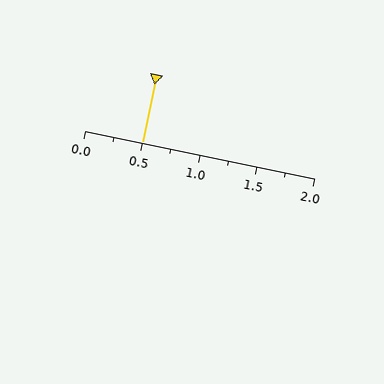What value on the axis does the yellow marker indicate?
The marker indicates approximately 0.5.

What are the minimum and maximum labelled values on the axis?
The axis runs from 0.0 to 2.0.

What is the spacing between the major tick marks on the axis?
The major ticks are spaced 0.5 apart.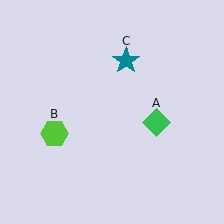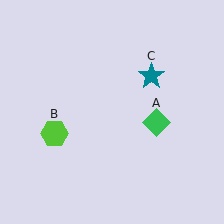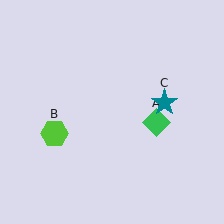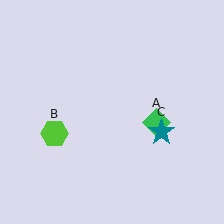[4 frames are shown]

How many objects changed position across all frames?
1 object changed position: teal star (object C).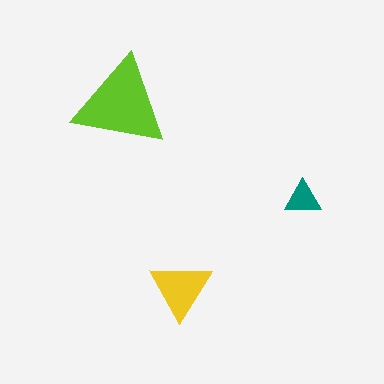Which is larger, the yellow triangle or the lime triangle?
The lime one.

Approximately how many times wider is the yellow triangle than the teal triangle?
About 1.5 times wider.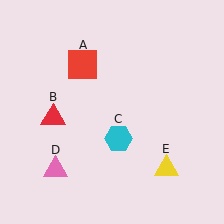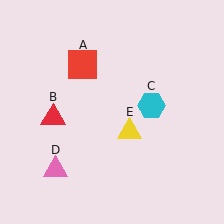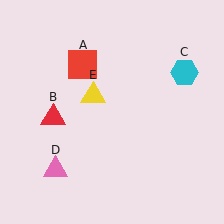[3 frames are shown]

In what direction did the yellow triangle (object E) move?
The yellow triangle (object E) moved up and to the left.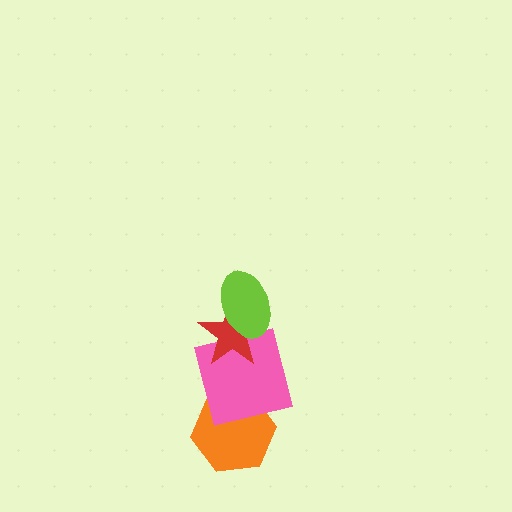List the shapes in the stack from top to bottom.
From top to bottom: the lime ellipse, the red star, the pink square, the orange hexagon.